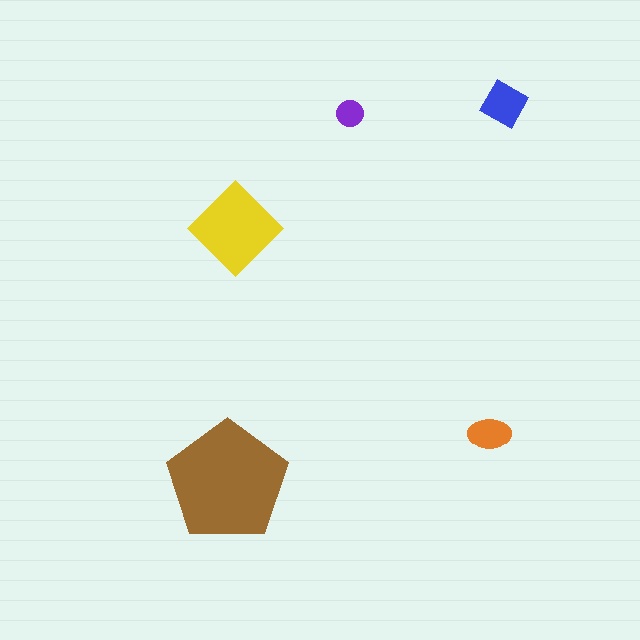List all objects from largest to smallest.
The brown pentagon, the yellow diamond, the blue square, the orange ellipse, the purple circle.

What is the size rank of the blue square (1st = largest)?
3rd.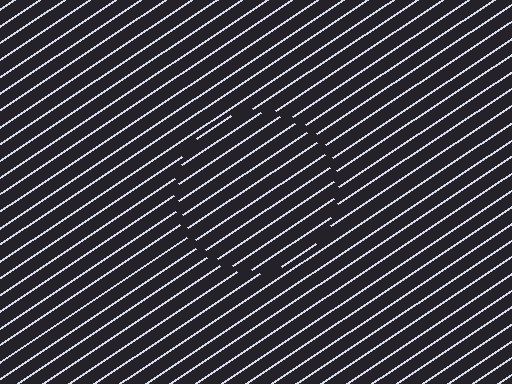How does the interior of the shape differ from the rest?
The interior of the shape contains the same grating, shifted by half a period — the contour is defined by the phase discontinuity where line-ends from the inner and outer gratings abut.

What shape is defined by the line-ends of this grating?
An illusory circle. The interior of the shape contains the same grating, shifted by half a period — the contour is defined by the phase discontinuity where line-ends from the inner and outer gratings abut.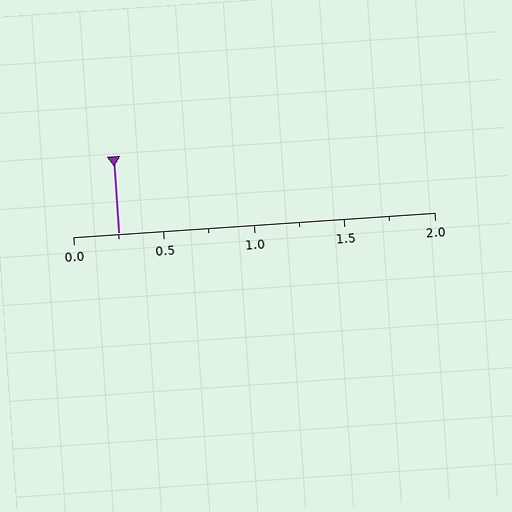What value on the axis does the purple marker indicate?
The marker indicates approximately 0.25.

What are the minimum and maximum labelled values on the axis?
The axis runs from 0.0 to 2.0.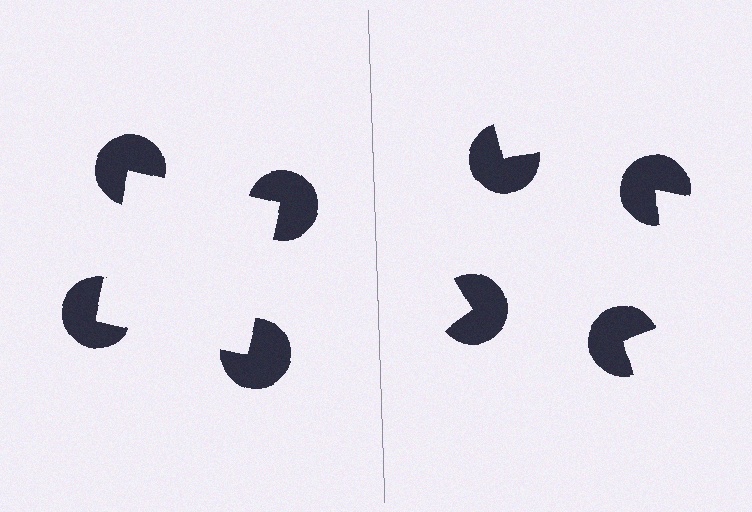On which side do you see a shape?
An illusory square appears on the left side. On the right side the wedge cuts are rotated, so no coherent shape forms.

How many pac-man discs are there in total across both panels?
8 — 4 on each side.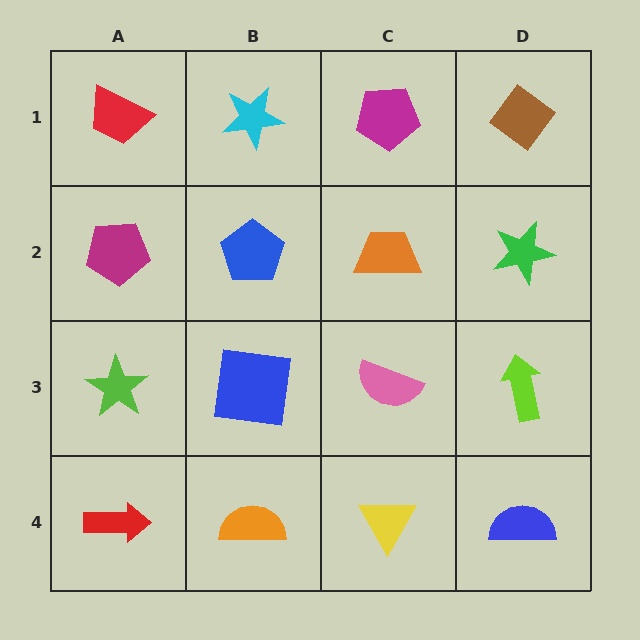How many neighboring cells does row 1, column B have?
3.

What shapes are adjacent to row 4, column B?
A blue square (row 3, column B), a red arrow (row 4, column A), a yellow triangle (row 4, column C).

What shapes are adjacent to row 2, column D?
A brown diamond (row 1, column D), a lime arrow (row 3, column D), an orange trapezoid (row 2, column C).